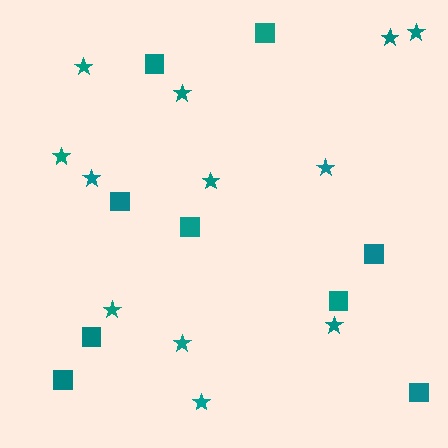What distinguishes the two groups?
There are 2 groups: one group of stars (12) and one group of squares (9).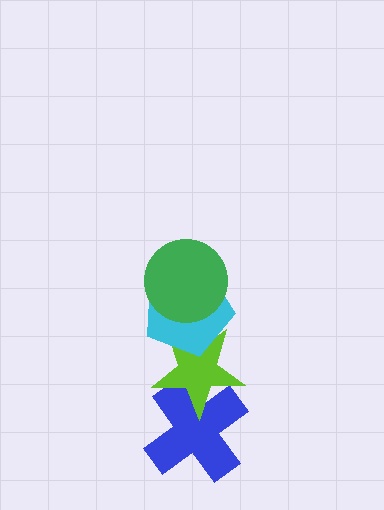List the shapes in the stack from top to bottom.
From top to bottom: the green circle, the cyan pentagon, the lime star, the blue cross.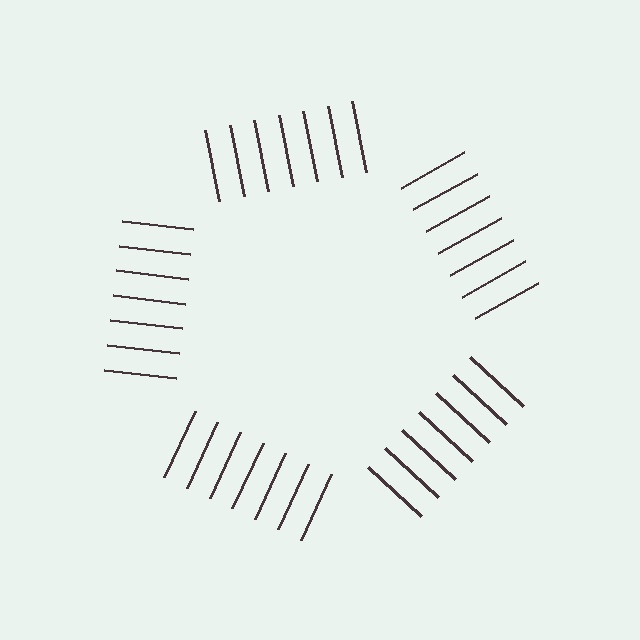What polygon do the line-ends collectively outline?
An illusory pentagon — the line segments terminate on its edges but no continuous stroke is drawn.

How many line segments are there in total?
35 — 7 along each of the 5 edges.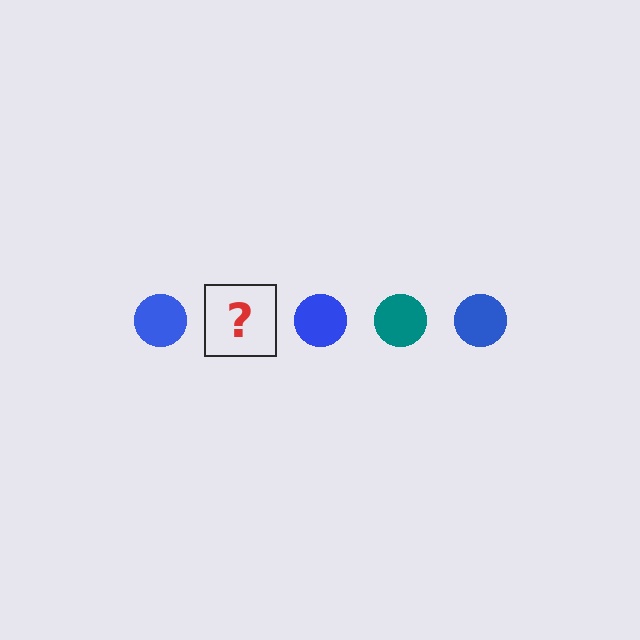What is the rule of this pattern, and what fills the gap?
The rule is that the pattern cycles through blue, teal circles. The gap should be filled with a teal circle.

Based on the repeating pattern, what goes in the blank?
The blank should be a teal circle.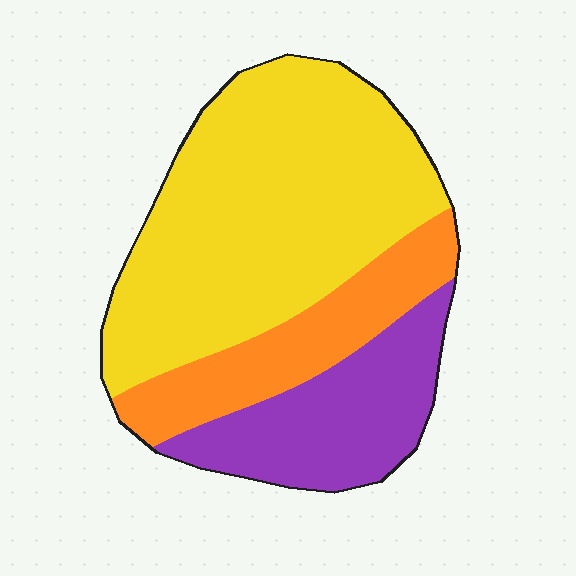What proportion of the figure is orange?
Orange takes up between a sixth and a third of the figure.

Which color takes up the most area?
Yellow, at roughly 55%.